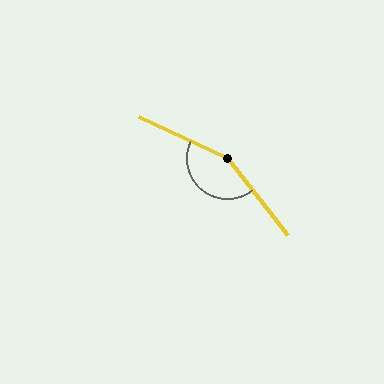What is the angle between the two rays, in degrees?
Approximately 153 degrees.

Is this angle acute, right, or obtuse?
It is obtuse.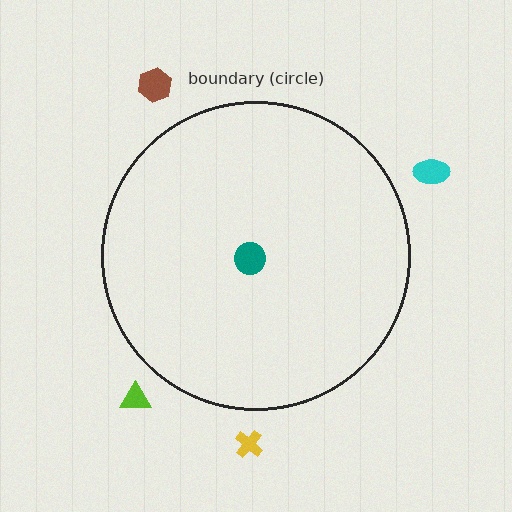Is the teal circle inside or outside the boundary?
Inside.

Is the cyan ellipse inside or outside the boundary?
Outside.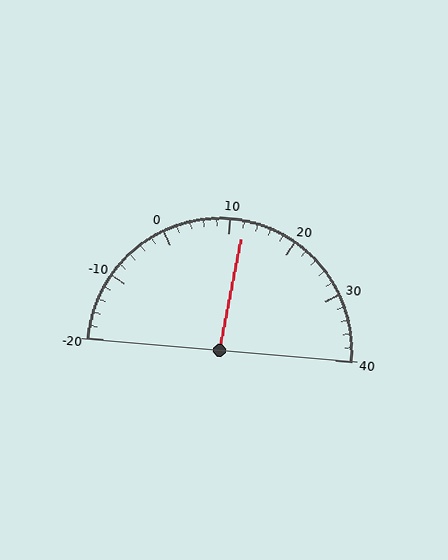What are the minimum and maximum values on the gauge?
The gauge ranges from -20 to 40.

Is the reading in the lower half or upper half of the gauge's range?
The reading is in the upper half of the range (-20 to 40).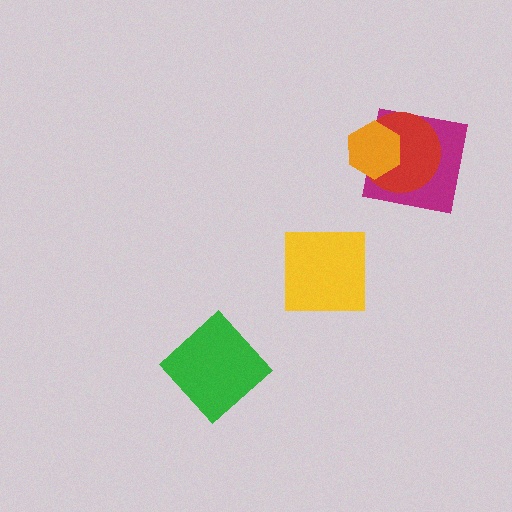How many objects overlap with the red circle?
2 objects overlap with the red circle.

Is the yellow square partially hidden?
No, no other shape covers it.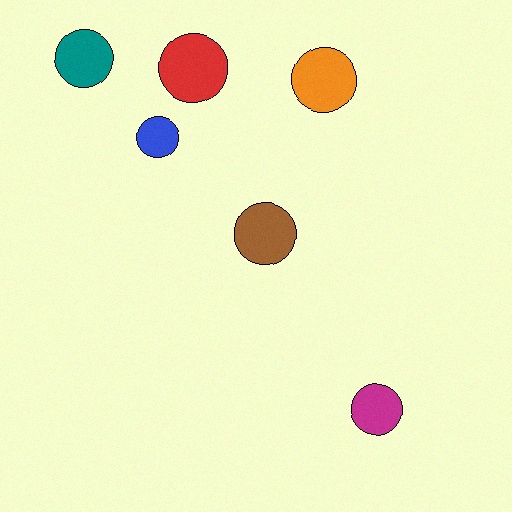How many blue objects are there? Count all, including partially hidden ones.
There is 1 blue object.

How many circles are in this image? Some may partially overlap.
There are 6 circles.